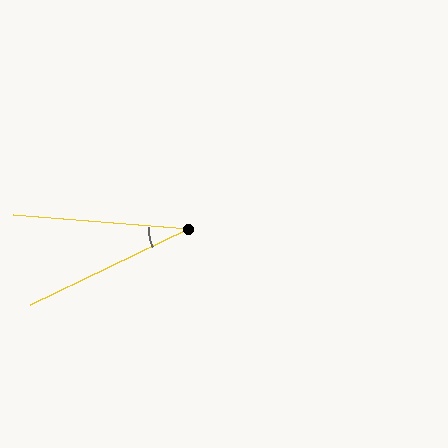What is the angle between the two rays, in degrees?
Approximately 30 degrees.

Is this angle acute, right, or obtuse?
It is acute.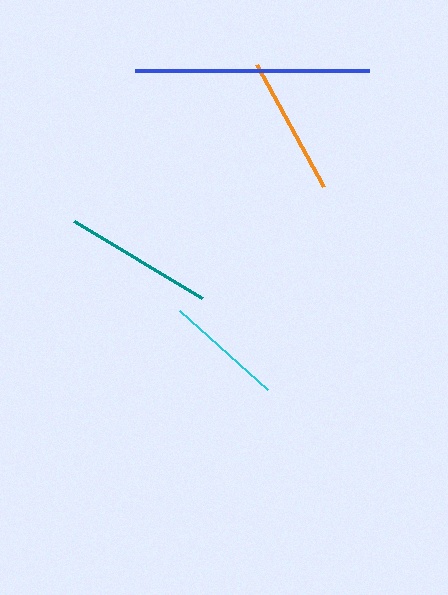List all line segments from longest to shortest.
From longest to shortest: blue, teal, orange, cyan.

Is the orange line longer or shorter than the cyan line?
The orange line is longer than the cyan line.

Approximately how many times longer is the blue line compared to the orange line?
The blue line is approximately 1.7 times the length of the orange line.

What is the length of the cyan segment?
The cyan segment is approximately 118 pixels long.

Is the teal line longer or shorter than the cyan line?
The teal line is longer than the cyan line.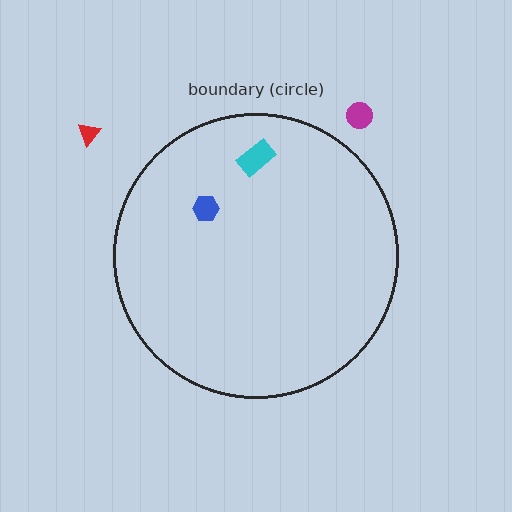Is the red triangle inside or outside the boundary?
Outside.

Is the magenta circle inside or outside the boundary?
Outside.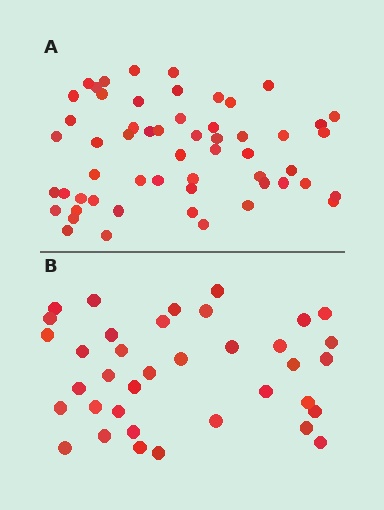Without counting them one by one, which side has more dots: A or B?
Region A (the top region) has more dots.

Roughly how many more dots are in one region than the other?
Region A has approximately 20 more dots than region B.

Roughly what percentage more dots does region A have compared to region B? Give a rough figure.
About 50% more.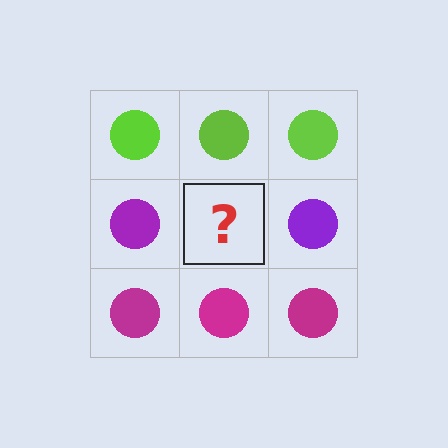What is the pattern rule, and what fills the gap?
The rule is that each row has a consistent color. The gap should be filled with a purple circle.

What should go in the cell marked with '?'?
The missing cell should contain a purple circle.